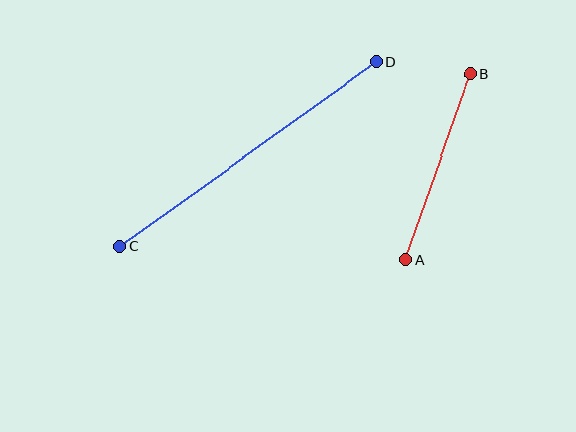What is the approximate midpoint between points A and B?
The midpoint is at approximately (438, 167) pixels.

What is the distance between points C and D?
The distance is approximately 316 pixels.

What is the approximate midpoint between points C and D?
The midpoint is at approximately (248, 154) pixels.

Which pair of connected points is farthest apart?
Points C and D are farthest apart.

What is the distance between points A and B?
The distance is approximately 196 pixels.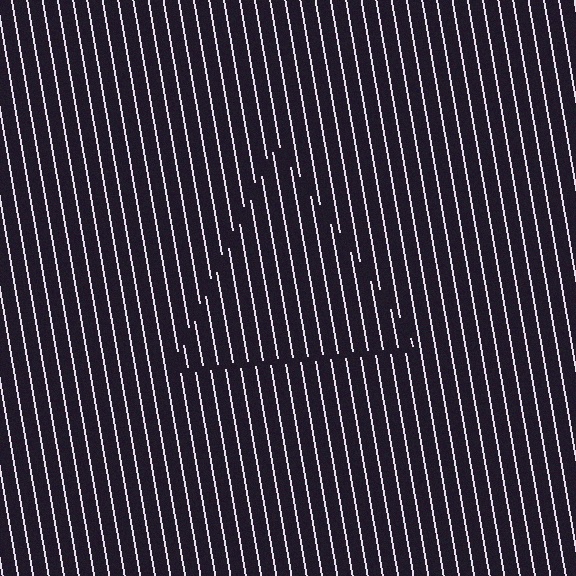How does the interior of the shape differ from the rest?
The interior of the shape contains the same grating, shifted by half a period — the contour is defined by the phase discontinuity where line-ends from the inner and outer gratings abut.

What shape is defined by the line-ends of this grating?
An illusory triangle. The interior of the shape contains the same grating, shifted by half a period — the contour is defined by the phase discontinuity where line-ends from the inner and outer gratings abut.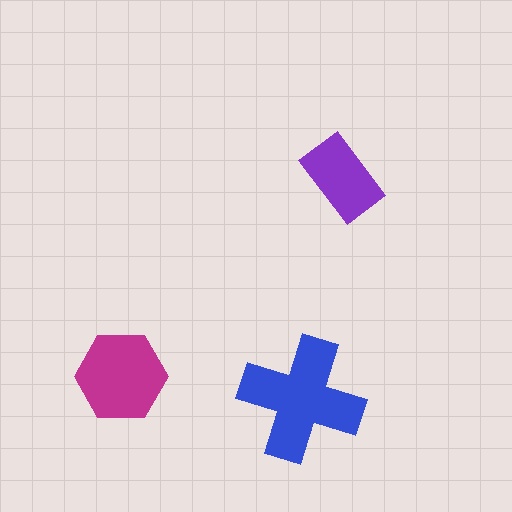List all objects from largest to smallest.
The blue cross, the magenta hexagon, the purple rectangle.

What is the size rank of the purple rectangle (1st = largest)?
3rd.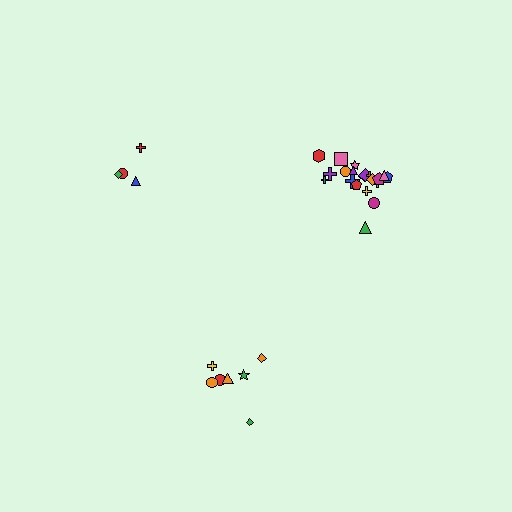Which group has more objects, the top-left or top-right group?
The top-right group.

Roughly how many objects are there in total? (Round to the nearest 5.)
Roughly 35 objects in total.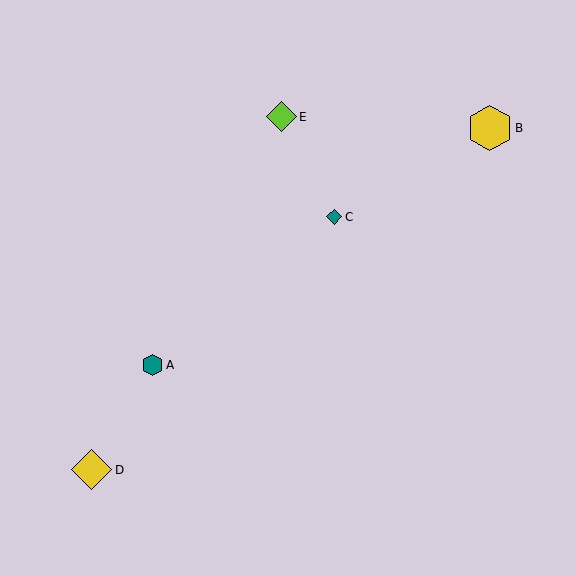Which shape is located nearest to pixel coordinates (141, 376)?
The teal hexagon (labeled A) at (153, 365) is nearest to that location.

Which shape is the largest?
The yellow hexagon (labeled B) is the largest.